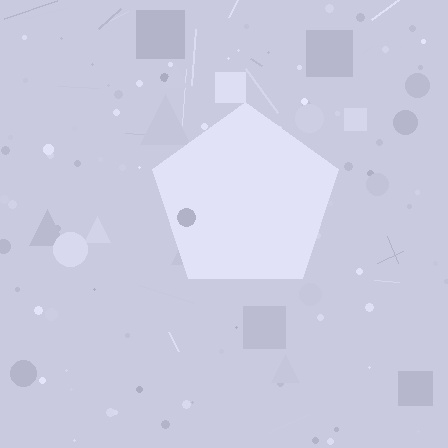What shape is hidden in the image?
A pentagon is hidden in the image.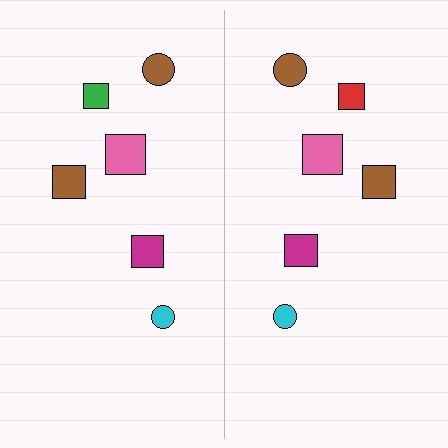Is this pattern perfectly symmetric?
No, the pattern is not perfectly symmetric. The red square on the right side breaks the symmetry — its mirror counterpart is green.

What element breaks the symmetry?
The red square on the right side breaks the symmetry — its mirror counterpart is green.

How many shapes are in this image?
There are 12 shapes in this image.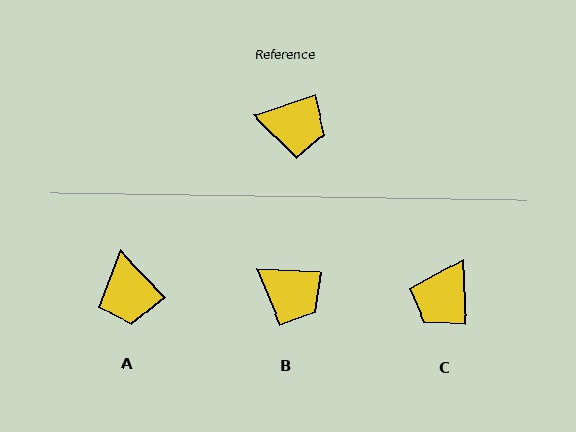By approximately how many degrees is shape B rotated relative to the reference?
Approximately 22 degrees clockwise.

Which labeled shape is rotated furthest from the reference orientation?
C, about 106 degrees away.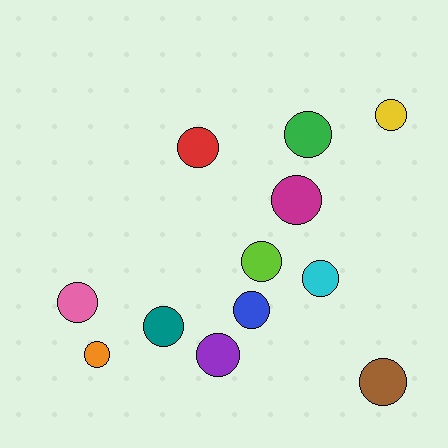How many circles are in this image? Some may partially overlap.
There are 12 circles.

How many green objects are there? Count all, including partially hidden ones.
There is 1 green object.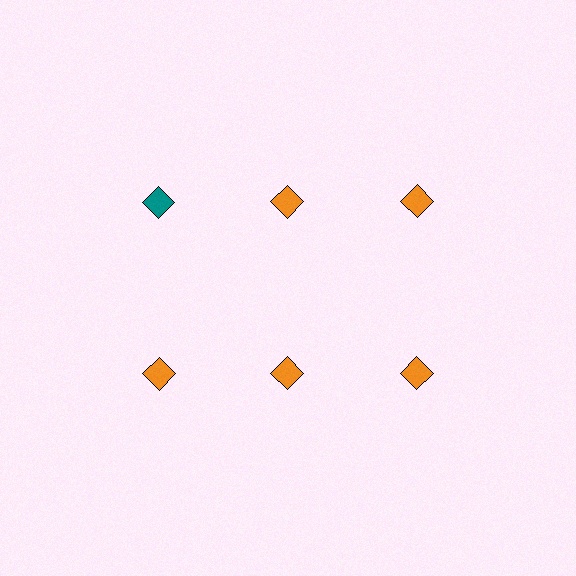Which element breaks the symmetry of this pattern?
The teal diamond in the top row, leftmost column breaks the symmetry. All other shapes are orange diamonds.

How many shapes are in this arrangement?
There are 6 shapes arranged in a grid pattern.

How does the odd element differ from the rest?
It has a different color: teal instead of orange.